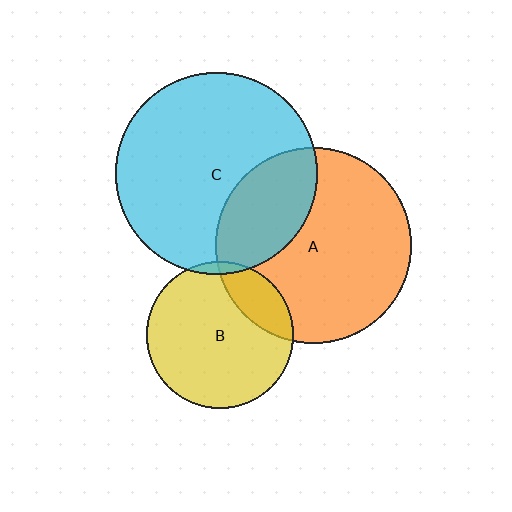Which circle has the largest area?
Circle C (cyan).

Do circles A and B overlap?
Yes.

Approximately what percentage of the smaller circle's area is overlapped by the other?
Approximately 20%.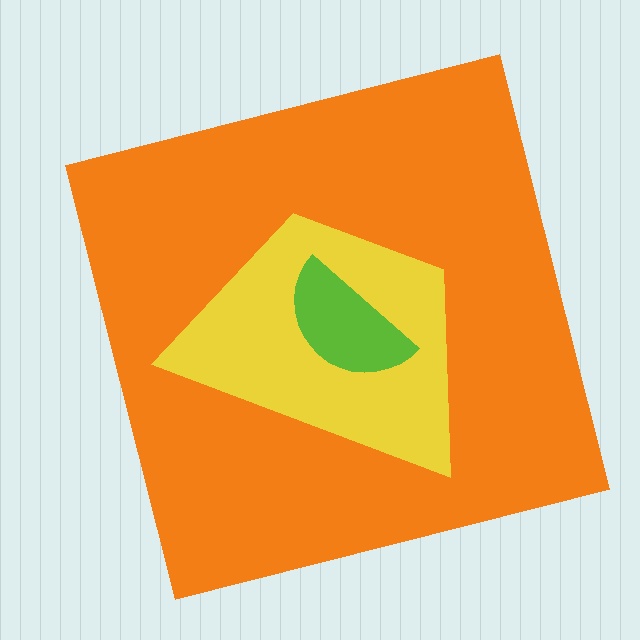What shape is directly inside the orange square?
The yellow trapezoid.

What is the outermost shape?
The orange square.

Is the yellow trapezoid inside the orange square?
Yes.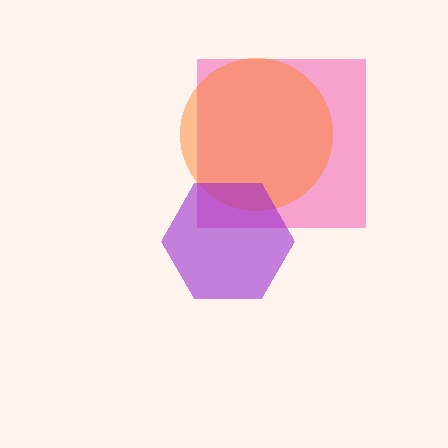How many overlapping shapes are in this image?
There are 3 overlapping shapes in the image.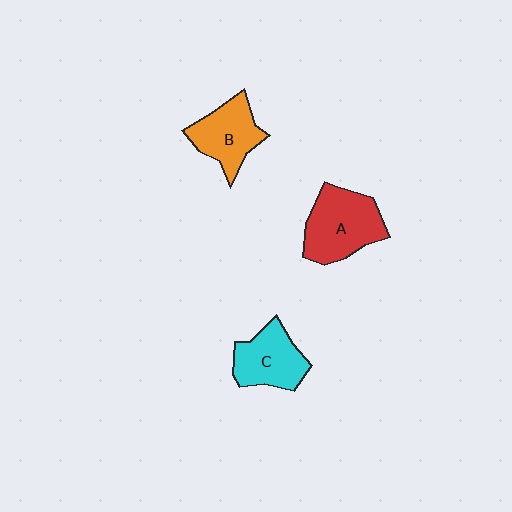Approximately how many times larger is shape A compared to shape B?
Approximately 1.3 times.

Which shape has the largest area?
Shape A (red).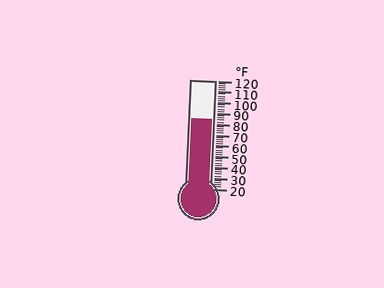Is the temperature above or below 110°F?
The temperature is below 110°F.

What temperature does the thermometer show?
The thermometer shows approximately 84°F.